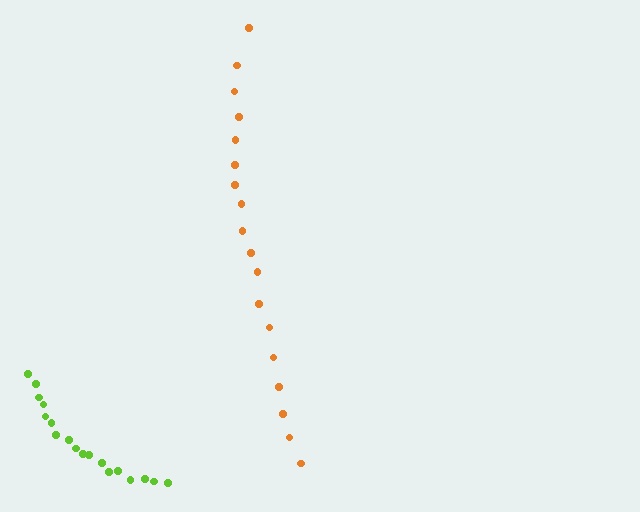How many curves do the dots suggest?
There are 2 distinct paths.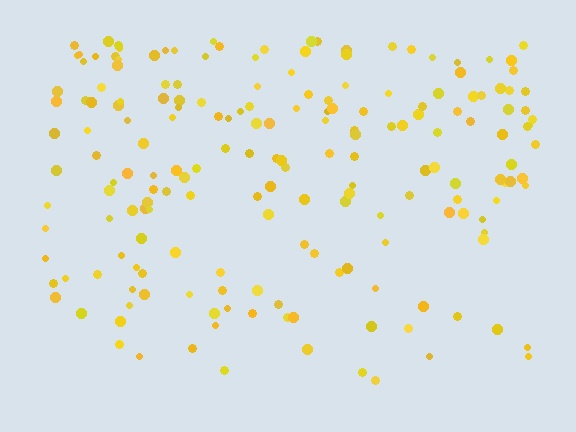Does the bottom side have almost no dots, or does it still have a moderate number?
Still a moderate number, just noticeably fewer than the top.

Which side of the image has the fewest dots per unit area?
The bottom.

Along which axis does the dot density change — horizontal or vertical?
Vertical.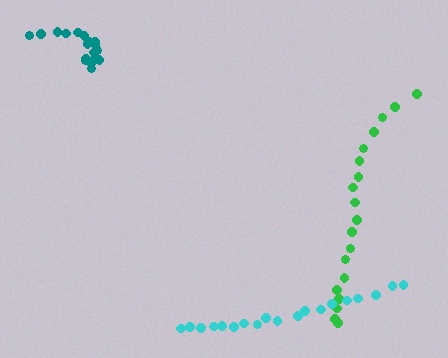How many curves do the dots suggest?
There are 3 distinct paths.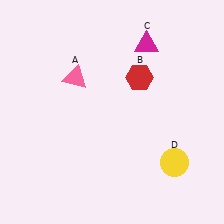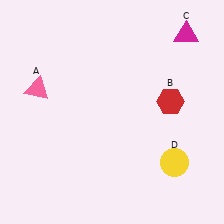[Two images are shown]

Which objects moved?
The objects that moved are: the pink triangle (A), the red hexagon (B), the magenta triangle (C).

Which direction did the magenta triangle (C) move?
The magenta triangle (C) moved right.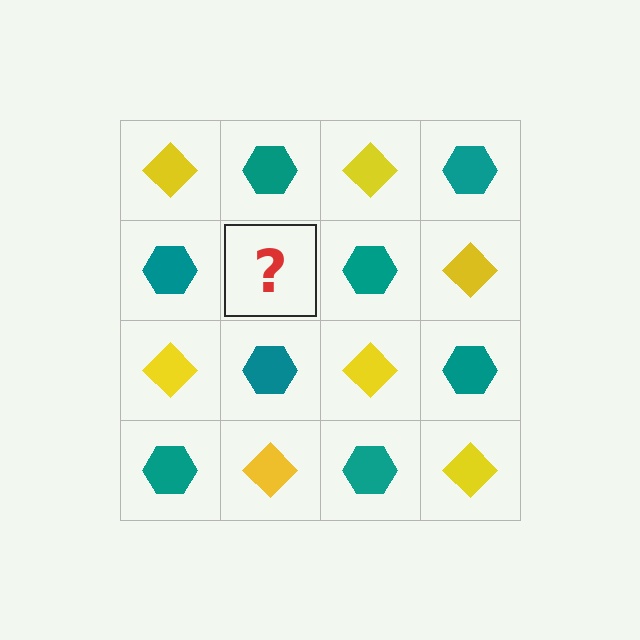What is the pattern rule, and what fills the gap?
The rule is that it alternates yellow diamond and teal hexagon in a checkerboard pattern. The gap should be filled with a yellow diamond.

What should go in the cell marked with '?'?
The missing cell should contain a yellow diamond.